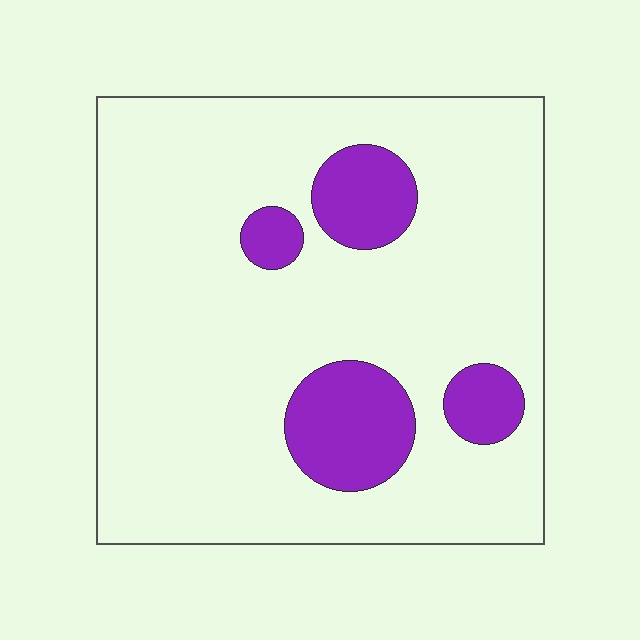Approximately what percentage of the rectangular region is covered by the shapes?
Approximately 15%.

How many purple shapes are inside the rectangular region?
4.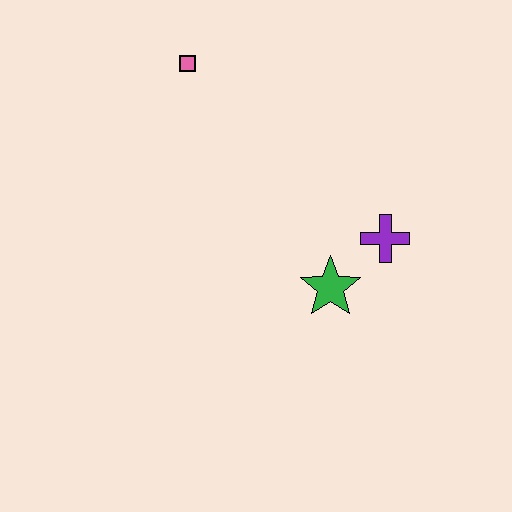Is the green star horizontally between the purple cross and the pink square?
Yes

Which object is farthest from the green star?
The pink square is farthest from the green star.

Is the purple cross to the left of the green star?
No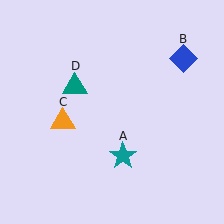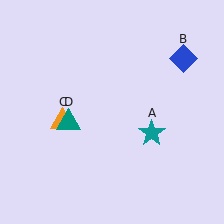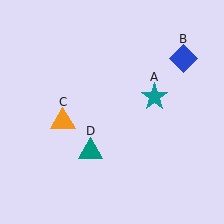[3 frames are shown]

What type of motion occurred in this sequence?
The teal star (object A), teal triangle (object D) rotated counterclockwise around the center of the scene.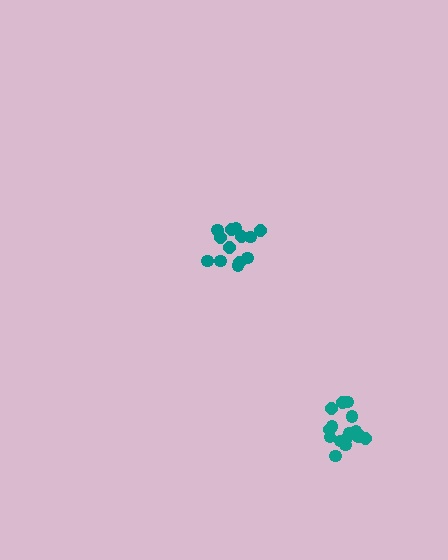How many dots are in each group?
Group 1: 13 dots, Group 2: 16 dots (29 total).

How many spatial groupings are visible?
There are 2 spatial groupings.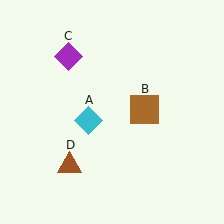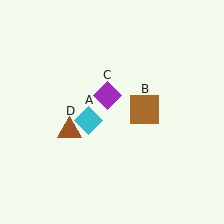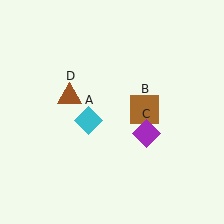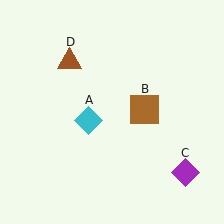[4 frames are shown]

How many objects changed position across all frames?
2 objects changed position: purple diamond (object C), brown triangle (object D).